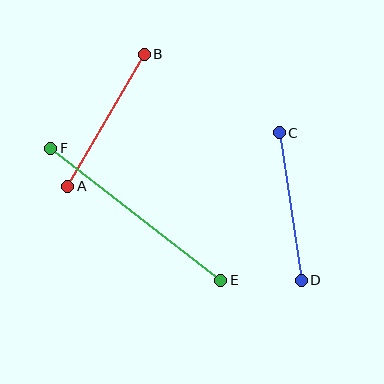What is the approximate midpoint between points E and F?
The midpoint is at approximately (136, 214) pixels.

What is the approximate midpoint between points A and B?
The midpoint is at approximately (106, 120) pixels.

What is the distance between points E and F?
The distance is approximately 215 pixels.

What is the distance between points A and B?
The distance is approximately 152 pixels.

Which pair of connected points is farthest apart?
Points E and F are farthest apart.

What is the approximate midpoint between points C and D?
The midpoint is at approximately (290, 207) pixels.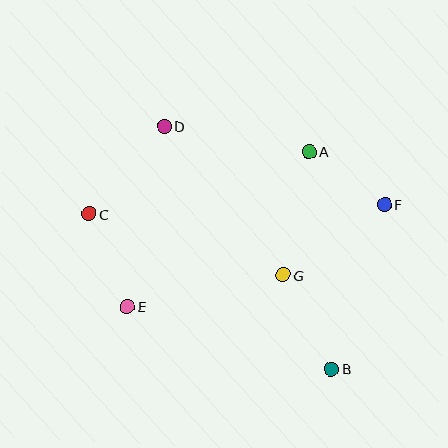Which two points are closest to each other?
Points A and F are closest to each other.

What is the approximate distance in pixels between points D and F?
The distance between D and F is approximately 234 pixels.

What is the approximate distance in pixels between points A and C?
The distance between A and C is approximately 229 pixels.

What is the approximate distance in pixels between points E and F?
The distance between E and F is approximately 277 pixels.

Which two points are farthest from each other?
Points C and F are farthest from each other.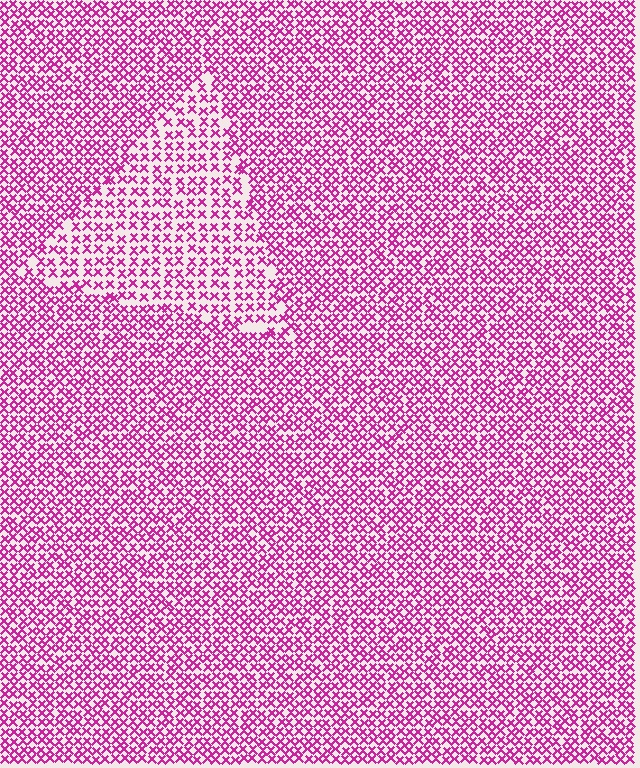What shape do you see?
I see a triangle.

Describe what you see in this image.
The image contains small magenta elements arranged at two different densities. A triangle-shaped region is visible where the elements are less densely packed than the surrounding area.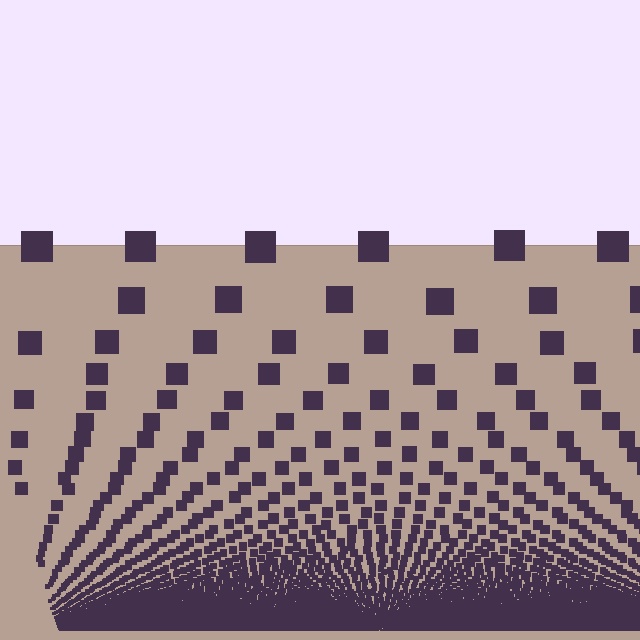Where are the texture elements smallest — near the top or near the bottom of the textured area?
Near the bottom.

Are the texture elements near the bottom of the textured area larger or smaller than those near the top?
Smaller. The gradient is inverted — elements near the bottom are smaller and denser.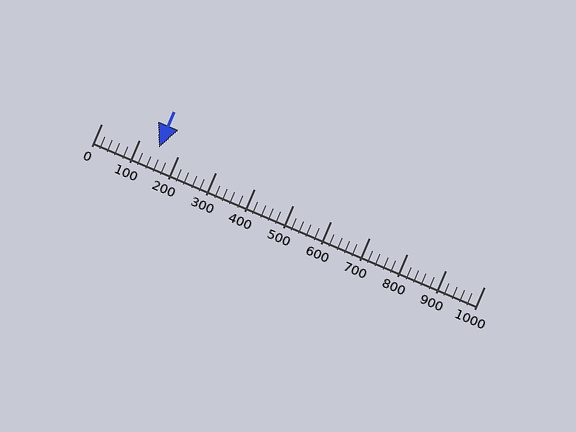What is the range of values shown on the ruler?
The ruler shows values from 0 to 1000.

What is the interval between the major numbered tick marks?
The major tick marks are spaced 100 units apart.